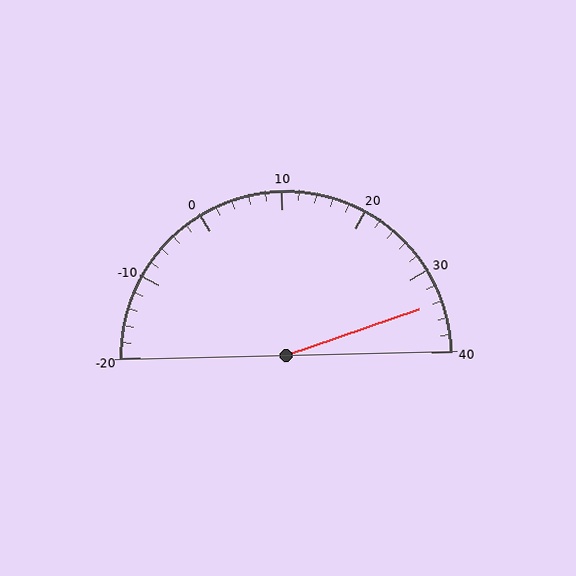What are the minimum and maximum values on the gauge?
The gauge ranges from -20 to 40.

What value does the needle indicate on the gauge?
The needle indicates approximately 34.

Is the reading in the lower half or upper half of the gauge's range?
The reading is in the upper half of the range (-20 to 40).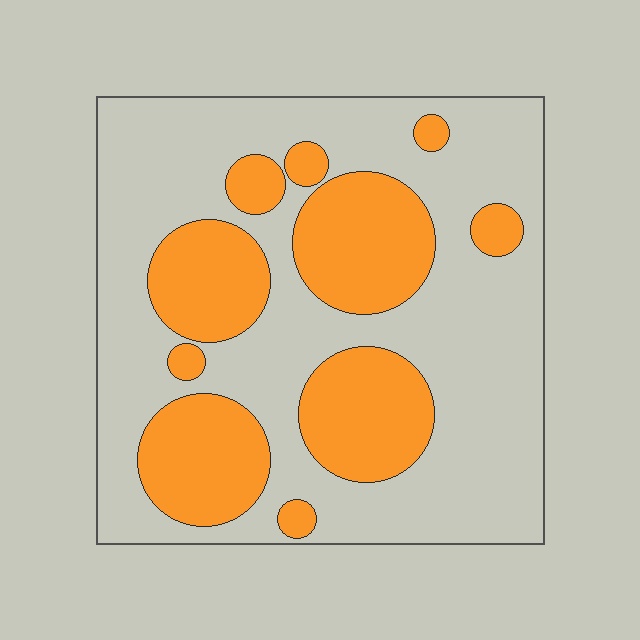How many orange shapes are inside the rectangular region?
10.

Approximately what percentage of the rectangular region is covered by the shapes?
Approximately 35%.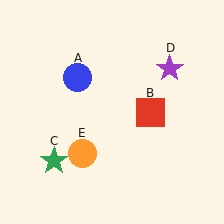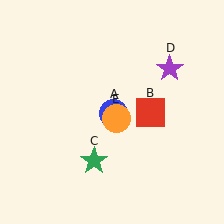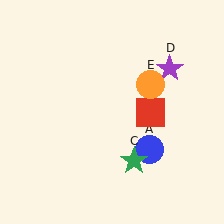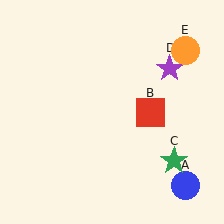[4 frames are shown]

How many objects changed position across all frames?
3 objects changed position: blue circle (object A), green star (object C), orange circle (object E).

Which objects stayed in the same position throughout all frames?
Red square (object B) and purple star (object D) remained stationary.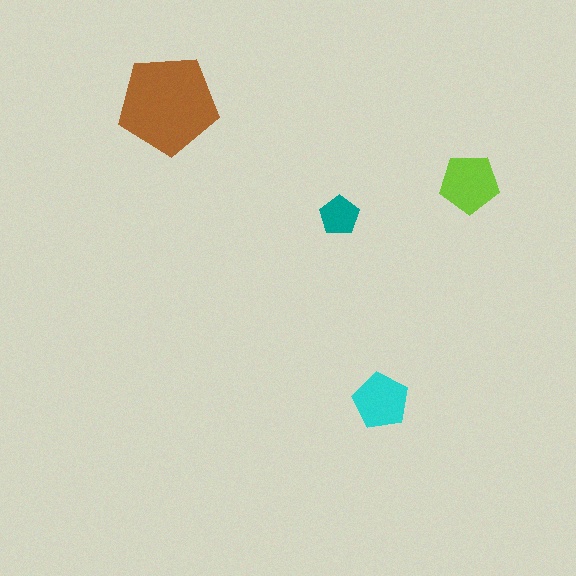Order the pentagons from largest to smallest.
the brown one, the lime one, the cyan one, the teal one.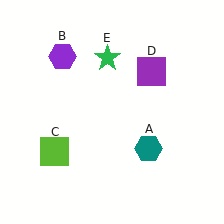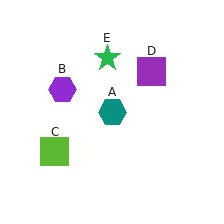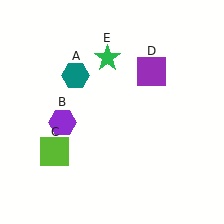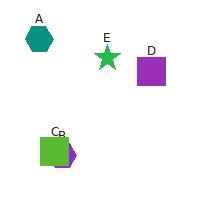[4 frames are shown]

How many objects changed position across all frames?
2 objects changed position: teal hexagon (object A), purple hexagon (object B).